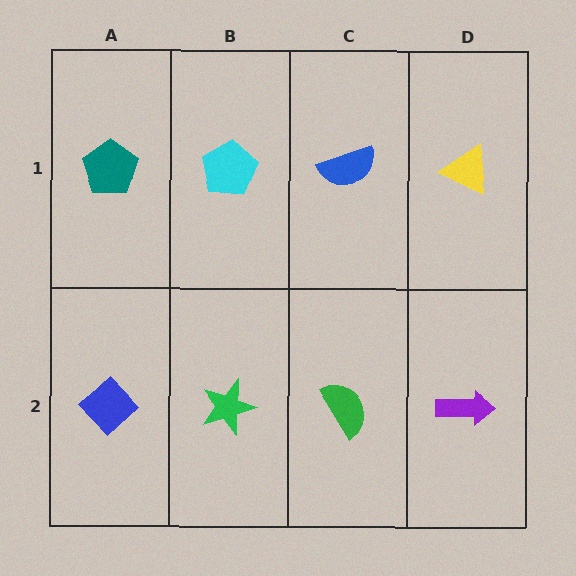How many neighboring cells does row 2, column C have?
3.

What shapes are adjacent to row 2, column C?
A blue semicircle (row 1, column C), a green star (row 2, column B), a purple arrow (row 2, column D).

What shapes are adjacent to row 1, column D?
A purple arrow (row 2, column D), a blue semicircle (row 1, column C).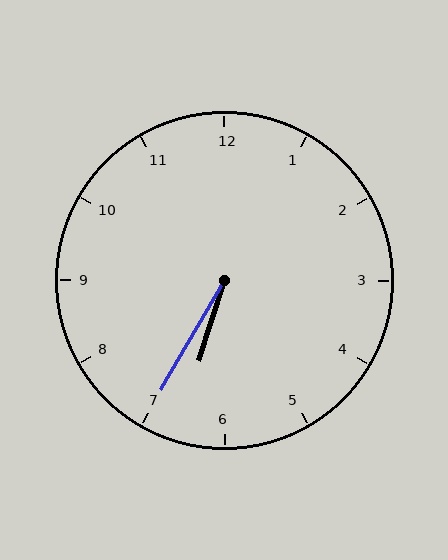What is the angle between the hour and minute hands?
Approximately 12 degrees.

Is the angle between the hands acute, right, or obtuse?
It is acute.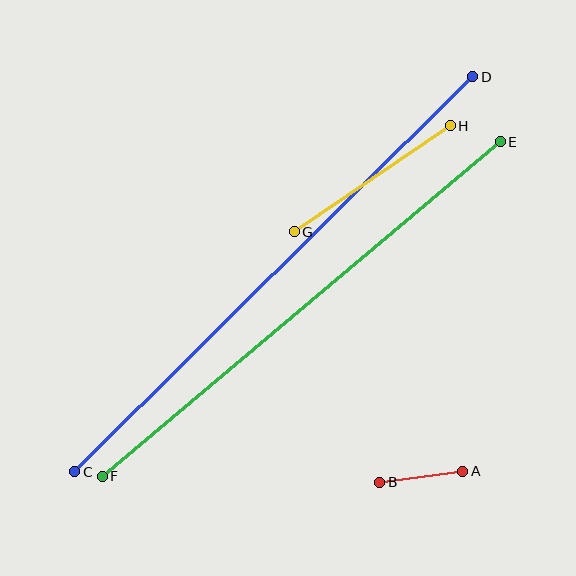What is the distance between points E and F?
The distance is approximately 520 pixels.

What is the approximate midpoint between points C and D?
The midpoint is at approximately (274, 274) pixels.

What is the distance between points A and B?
The distance is approximately 84 pixels.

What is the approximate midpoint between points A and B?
The midpoint is at approximately (421, 477) pixels.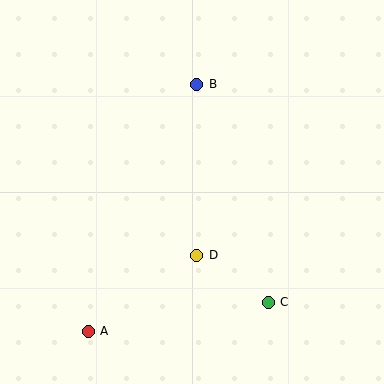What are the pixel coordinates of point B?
Point B is at (197, 84).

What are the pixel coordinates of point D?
Point D is at (197, 255).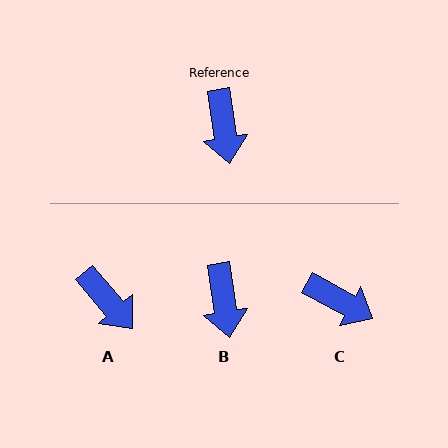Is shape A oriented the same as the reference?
No, it is off by about 31 degrees.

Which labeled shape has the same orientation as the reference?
B.